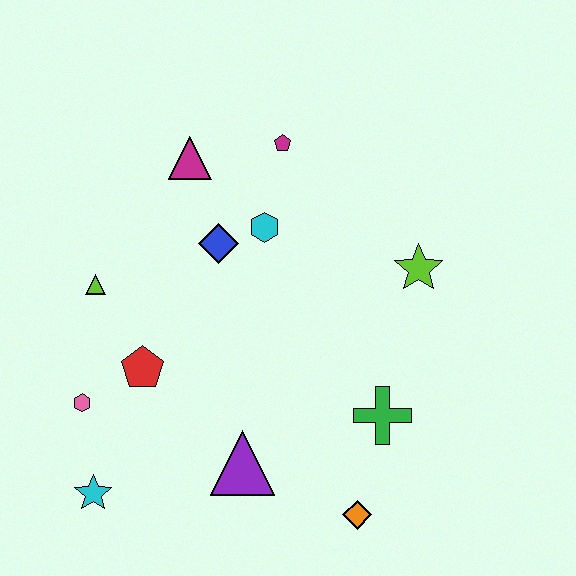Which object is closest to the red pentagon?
The pink hexagon is closest to the red pentagon.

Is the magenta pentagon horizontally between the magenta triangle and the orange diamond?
Yes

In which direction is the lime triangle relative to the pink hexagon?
The lime triangle is above the pink hexagon.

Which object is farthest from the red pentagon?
The lime star is farthest from the red pentagon.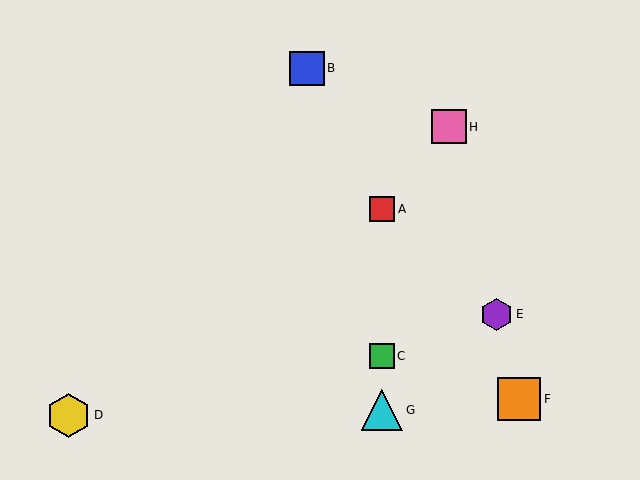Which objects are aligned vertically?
Objects A, C, G are aligned vertically.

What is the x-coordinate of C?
Object C is at x≈382.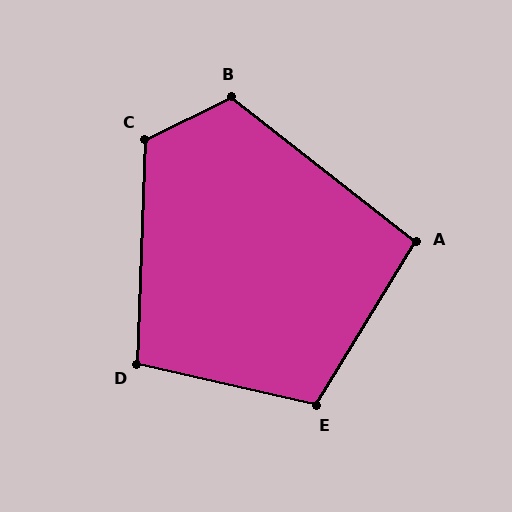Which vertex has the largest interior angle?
C, at approximately 118 degrees.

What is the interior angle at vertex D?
Approximately 101 degrees (obtuse).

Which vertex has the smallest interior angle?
A, at approximately 97 degrees.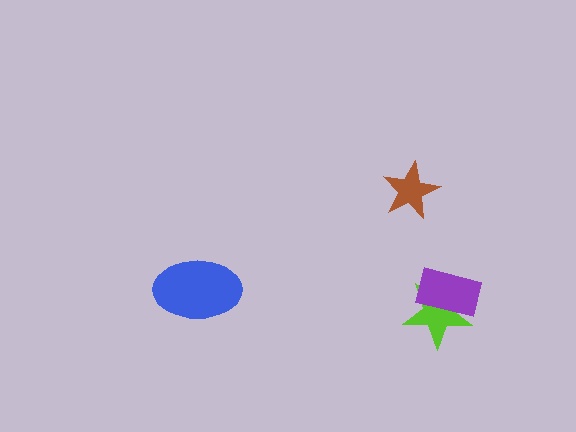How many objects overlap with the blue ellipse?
0 objects overlap with the blue ellipse.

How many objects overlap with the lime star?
1 object overlaps with the lime star.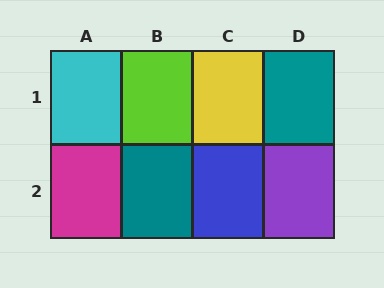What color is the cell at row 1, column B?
Lime.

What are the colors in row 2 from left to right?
Magenta, teal, blue, purple.